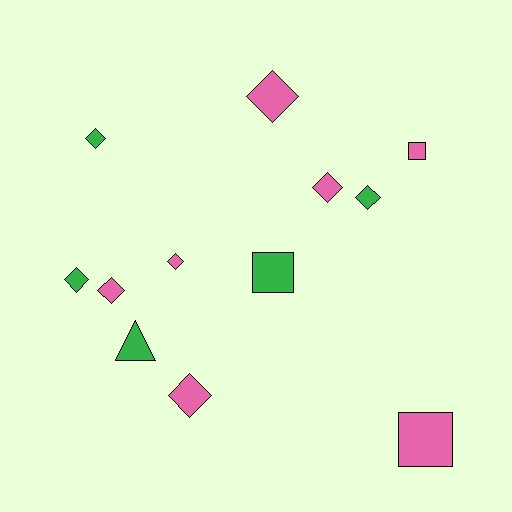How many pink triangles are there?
There are no pink triangles.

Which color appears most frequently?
Pink, with 7 objects.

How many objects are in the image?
There are 12 objects.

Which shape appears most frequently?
Diamond, with 8 objects.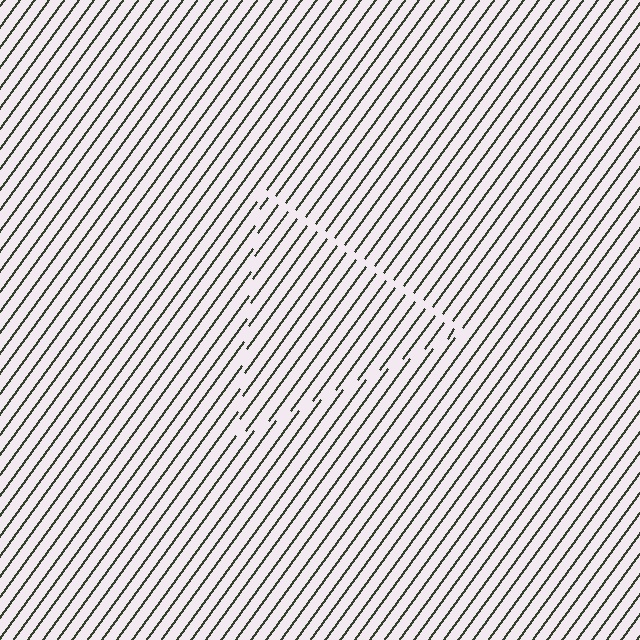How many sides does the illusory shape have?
3 sides — the line-ends trace a triangle.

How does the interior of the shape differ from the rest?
The interior of the shape contains the same grating, shifted by half a period — the contour is defined by the phase discontinuity where line-ends from the inner and outer gratings abut.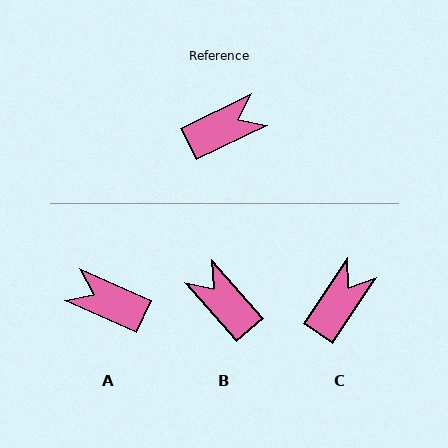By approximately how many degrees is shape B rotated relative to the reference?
Approximately 105 degrees counter-clockwise.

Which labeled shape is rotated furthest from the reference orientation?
A, about 130 degrees away.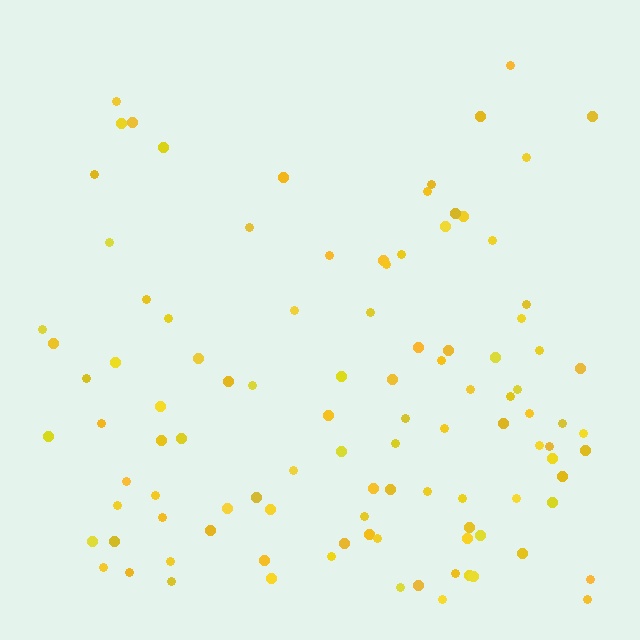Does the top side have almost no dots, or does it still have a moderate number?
Still a moderate number, just noticeably fewer than the bottom.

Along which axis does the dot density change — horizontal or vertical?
Vertical.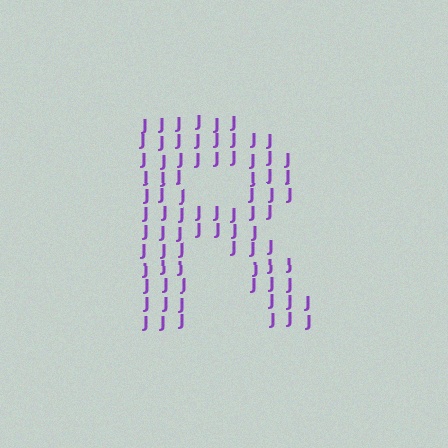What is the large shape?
The large shape is the letter R.